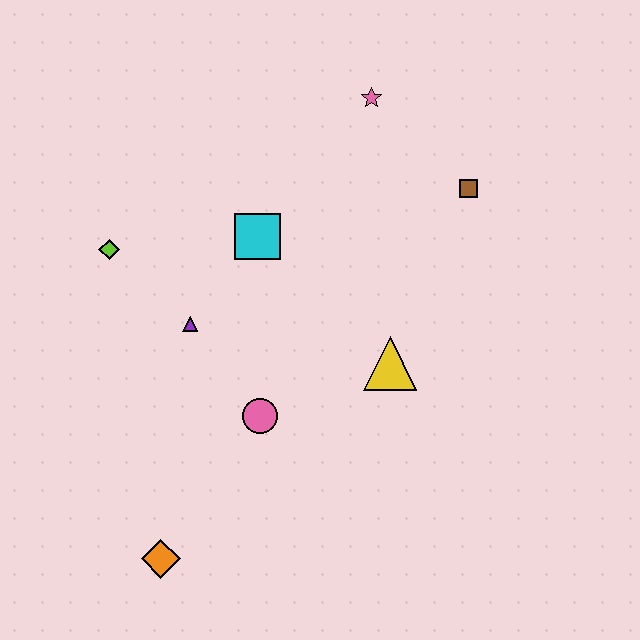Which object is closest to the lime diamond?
The purple triangle is closest to the lime diamond.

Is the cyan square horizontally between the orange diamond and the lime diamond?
No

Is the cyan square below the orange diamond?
No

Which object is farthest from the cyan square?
The orange diamond is farthest from the cyan square.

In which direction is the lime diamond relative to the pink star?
The lime diamond is to the left of the pink star.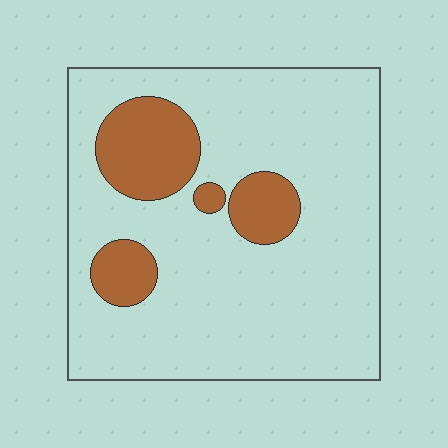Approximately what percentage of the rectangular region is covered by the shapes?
Approximately 20%.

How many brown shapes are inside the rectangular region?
4.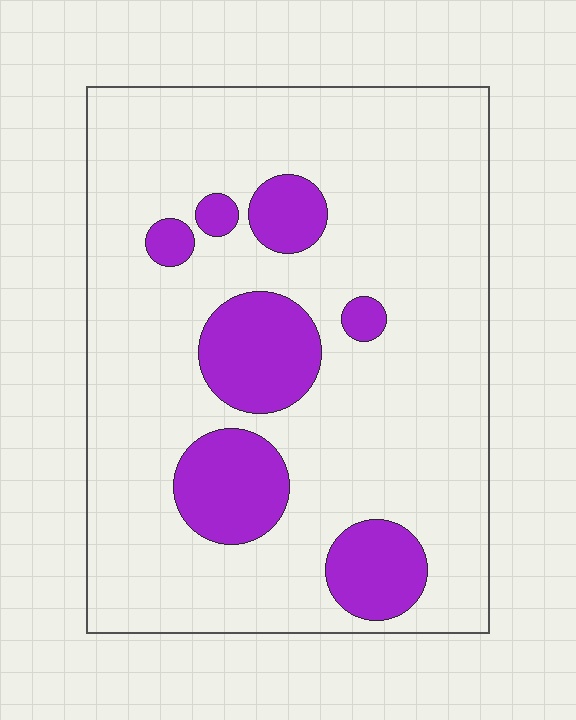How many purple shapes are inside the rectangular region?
7.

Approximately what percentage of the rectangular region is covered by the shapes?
Approximately 20%.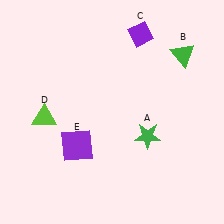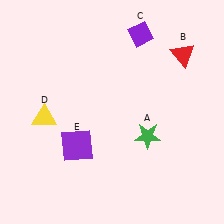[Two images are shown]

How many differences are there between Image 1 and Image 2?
There are 2 differences between the two images.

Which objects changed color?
B changed from green to red. D changed from lime to yellow.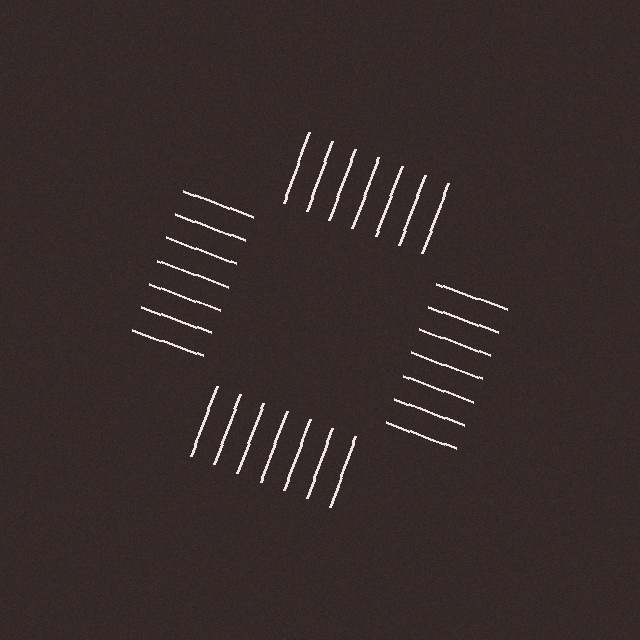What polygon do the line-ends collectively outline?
An illusory square — the line segments terminate on its edges but no continuous stroke is drawn.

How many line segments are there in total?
28 — 7 along each of the 4 edges.